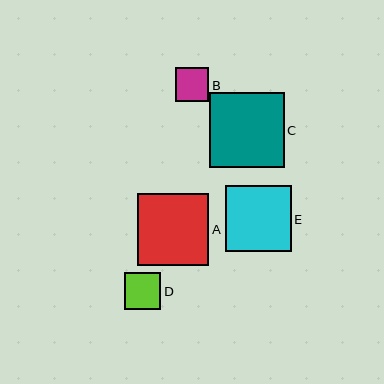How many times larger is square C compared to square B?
Square C is approximately 2.2 times the size of square B.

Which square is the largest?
Square C is the largest with a size of approximately 75 pixels.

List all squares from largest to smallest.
From largest to smallest: C, A, E, D, B.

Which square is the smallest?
Square B is the smallest with a size of approximately 33 pixels.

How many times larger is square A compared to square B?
Square A is approximately 2.1 times the size of square B.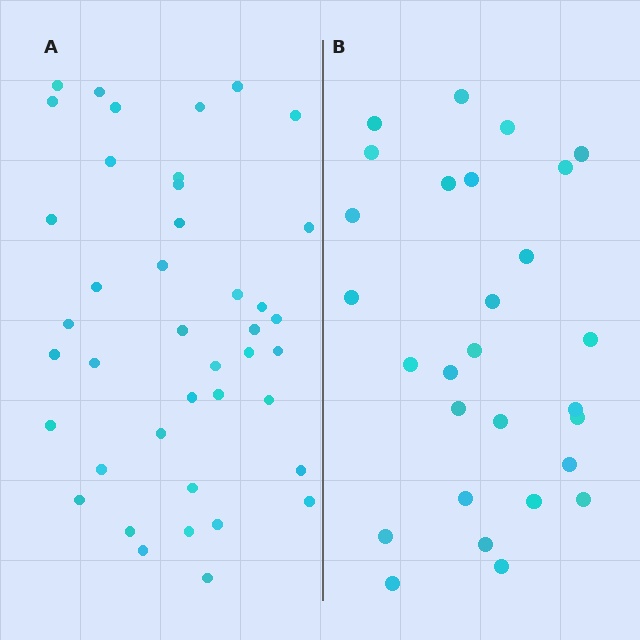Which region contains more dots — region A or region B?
Region A (the left region) has more dots.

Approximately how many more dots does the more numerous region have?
Region A has approximately 15 more dots than region B.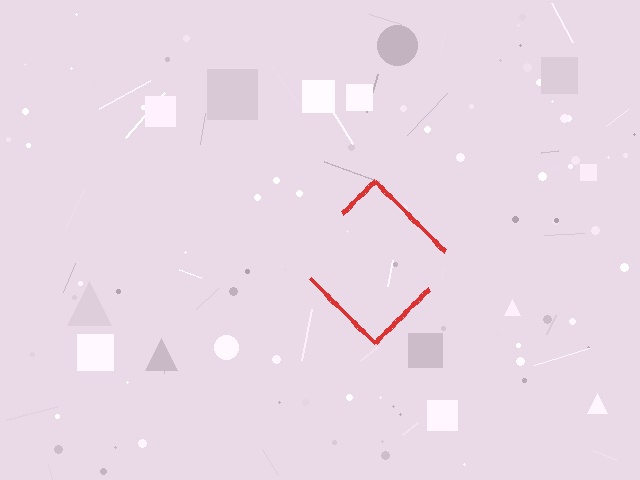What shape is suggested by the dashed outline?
The dashed outline suggests a diamond.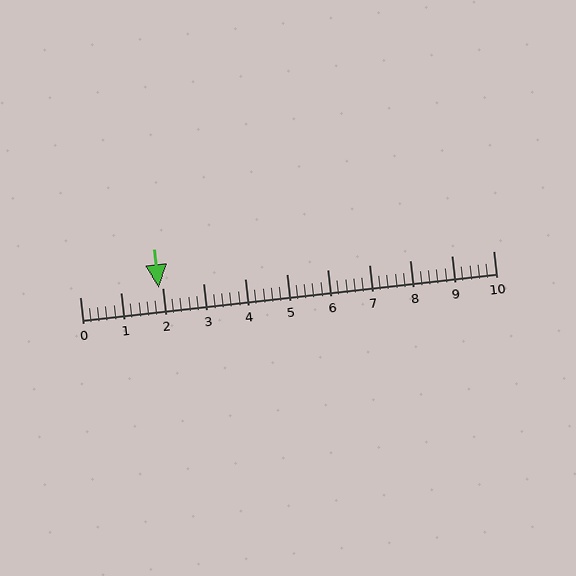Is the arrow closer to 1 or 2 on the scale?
The arrow is closer to 2.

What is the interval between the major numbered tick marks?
The major tick marks are spaced 1 units apart.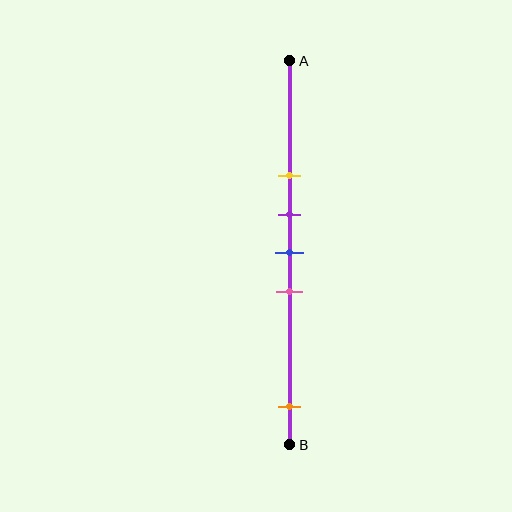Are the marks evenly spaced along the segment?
No, the marks are not evenly spaced.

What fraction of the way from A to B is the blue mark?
The blue mark is approximately 50% (0.5) of the way from A to B.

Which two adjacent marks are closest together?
The purple and blue marks are the closest adjacent pair.